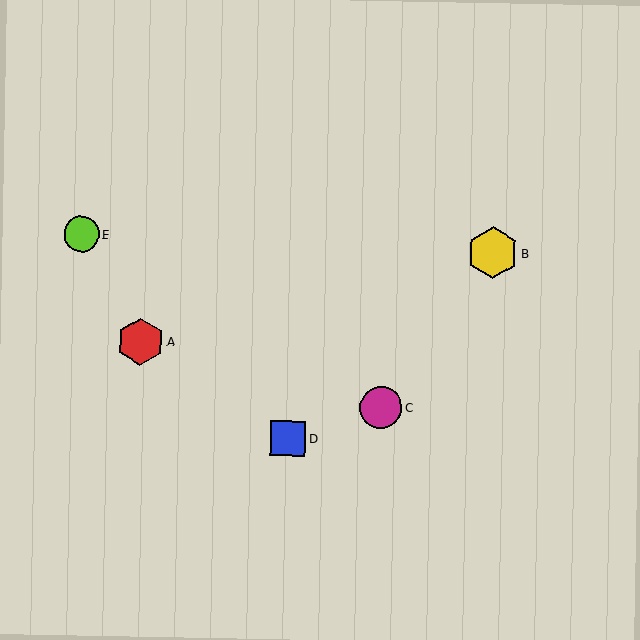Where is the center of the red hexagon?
The center of the red hexagon is at (140, 341).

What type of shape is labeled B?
Shape B is a yellow hexagon.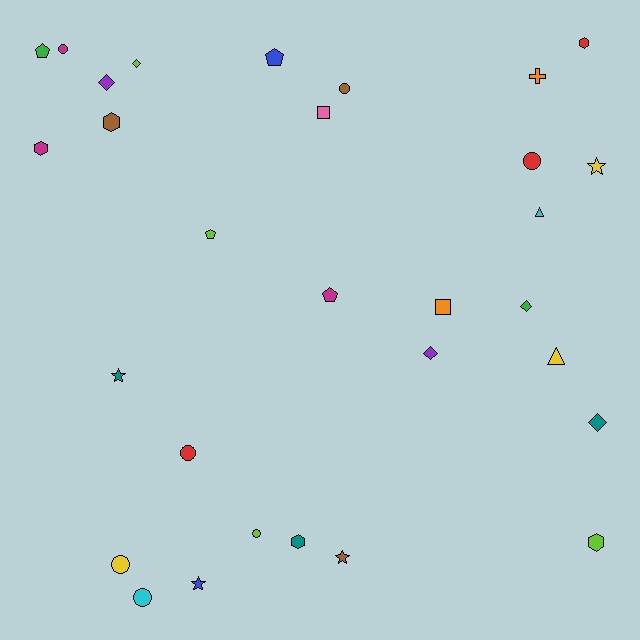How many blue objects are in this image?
There are 2 blue objects.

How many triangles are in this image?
There are 2 triangles.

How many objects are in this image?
There are 30 objects.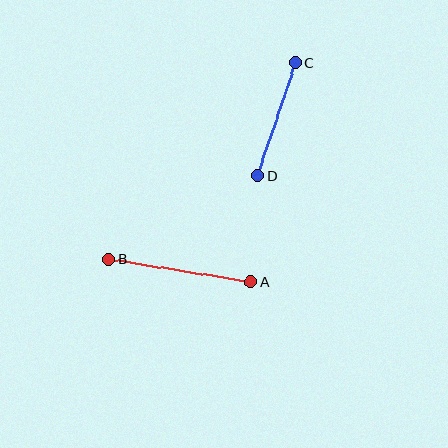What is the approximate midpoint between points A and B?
The midpoint is at approximately (180, 271) pixels.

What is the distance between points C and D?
The distance is approximately 119 pixels.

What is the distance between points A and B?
The distance is approximately 144 pixels.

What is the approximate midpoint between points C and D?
The midpoint is at approximately (276, 119) pixels.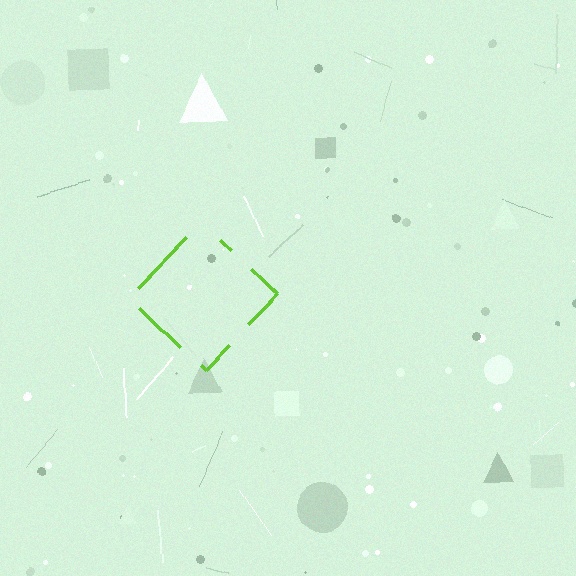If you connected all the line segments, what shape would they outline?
They would outline a diamond.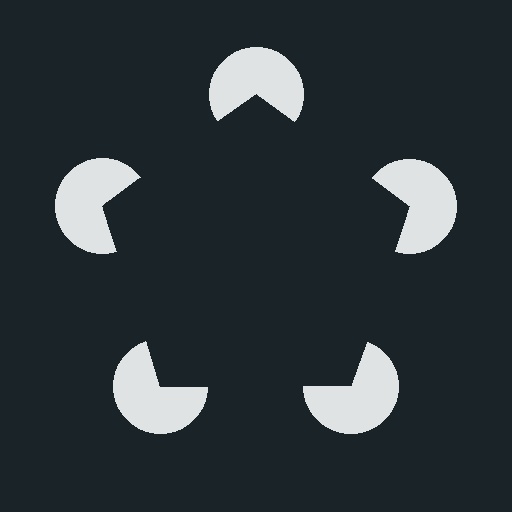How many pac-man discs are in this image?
There are 5 — one at each vertex of the illusory pentagon.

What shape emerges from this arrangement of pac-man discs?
An illusory pentagon — its edges are inferred from the aligned wedge cuts in the pac-man discs, not physically drawn.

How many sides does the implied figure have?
5 sides.